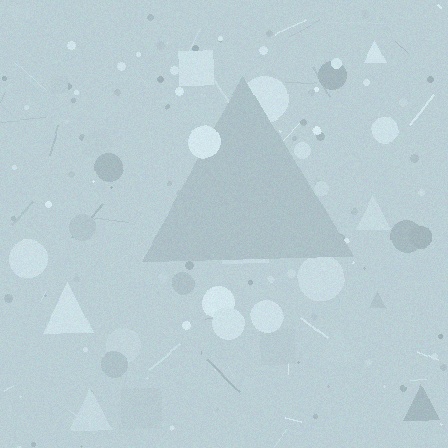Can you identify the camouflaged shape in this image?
The camouflaged shape is a triangle.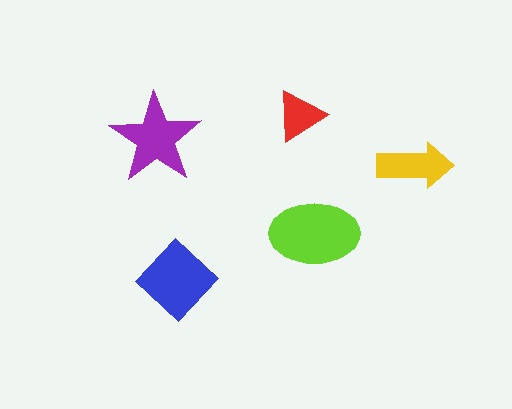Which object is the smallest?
The red triangle.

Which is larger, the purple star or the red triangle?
The purple star.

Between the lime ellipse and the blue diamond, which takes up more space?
The lime ellipse.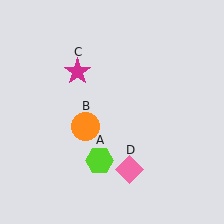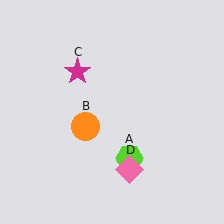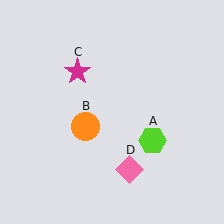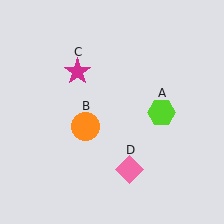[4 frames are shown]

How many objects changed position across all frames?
1 object changed position: lime hexagon (object A).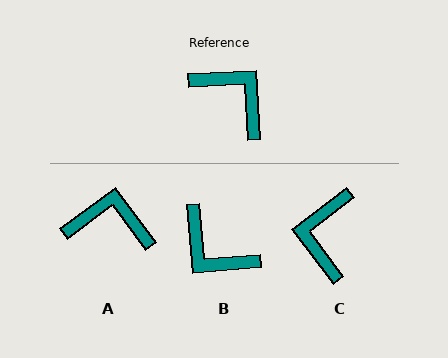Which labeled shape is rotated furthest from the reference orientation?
B, about 178 degrees away.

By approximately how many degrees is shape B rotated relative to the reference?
Approximately 178 degrees clockwise.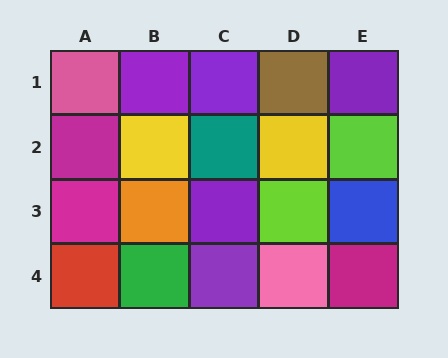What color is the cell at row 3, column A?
Magenta.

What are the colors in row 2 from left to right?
Magenta, yellow, teal, yellow, lime.